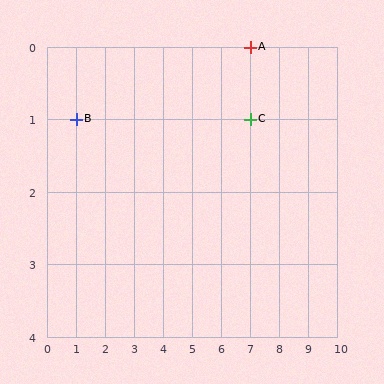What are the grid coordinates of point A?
Point A is at grid coordinates (7, 0).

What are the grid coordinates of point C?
Point C is at grid coordinates (7, 1).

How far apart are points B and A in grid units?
Points B and A are 6 columns and 1 row apart (about 6.1 grid units diagonally).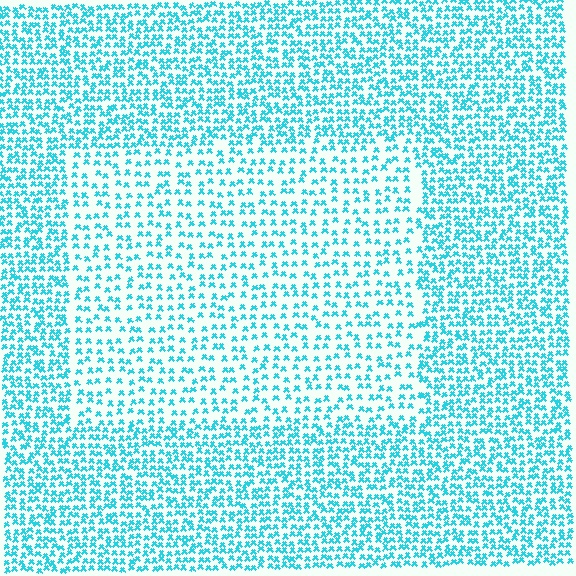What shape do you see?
I see a rectangle.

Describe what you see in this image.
The image contains small cyan elements arranged at two different densities. A rectangle-shaped region is visible where the elements are less densely packed than the surrounding area.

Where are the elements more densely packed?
The elements are more densely packed outside the rectangle boundary.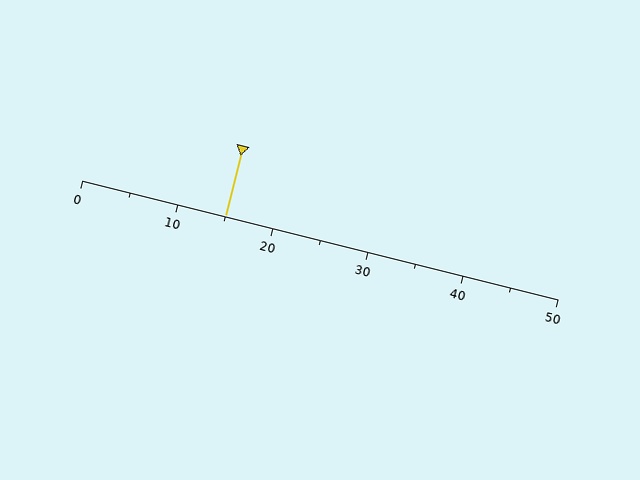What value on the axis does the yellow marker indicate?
The marker indicates approximately 15.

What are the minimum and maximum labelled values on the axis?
The axis runs from 0 to 50.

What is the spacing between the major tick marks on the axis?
The major ticks are spaced 10 apart.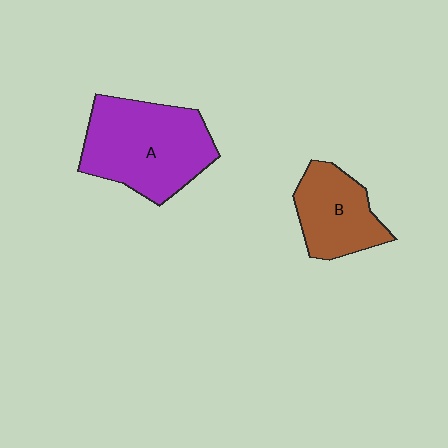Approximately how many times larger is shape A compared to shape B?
Approximately 1.6 times.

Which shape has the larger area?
Shape A (purple).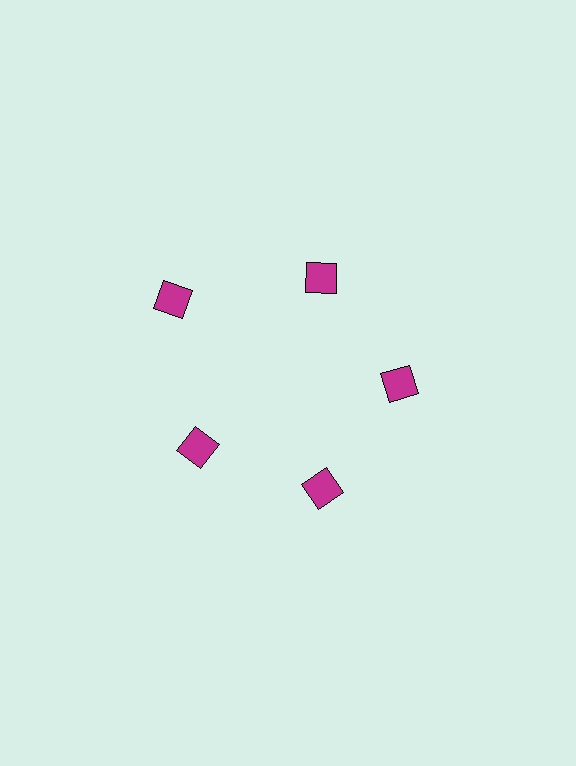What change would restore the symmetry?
The symmetry would be restored by moving it inward, back onto the ring so that all 5 squares sit at equal angles and equal distance from the center.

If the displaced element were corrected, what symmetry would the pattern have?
It would have 5-fold rotational symmetry — the pattern would map onto itself every 72 degrees.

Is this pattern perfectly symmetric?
No. The 5 magenta squares are arranged in a ring, but one element near the 10 o'clock position is pushed outward from the center, breaking the 5-fold rotational symmetry.